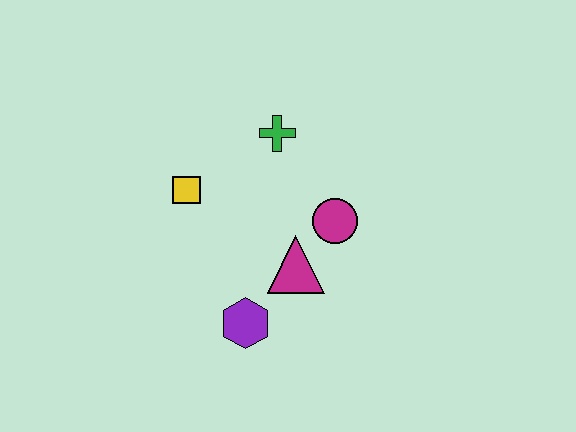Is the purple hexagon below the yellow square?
Yes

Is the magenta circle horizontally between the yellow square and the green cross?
No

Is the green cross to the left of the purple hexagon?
No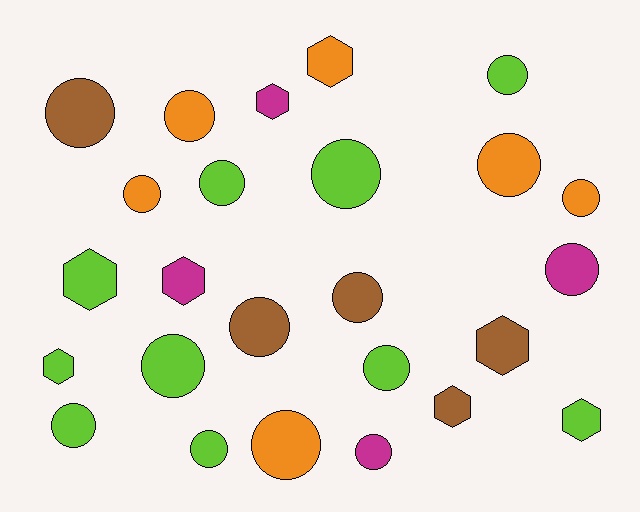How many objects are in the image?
There are 25 objects.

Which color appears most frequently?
Lime, with 10 objects.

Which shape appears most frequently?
Circle, with 17 objects.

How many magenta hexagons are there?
There are 2 magenta hexagons.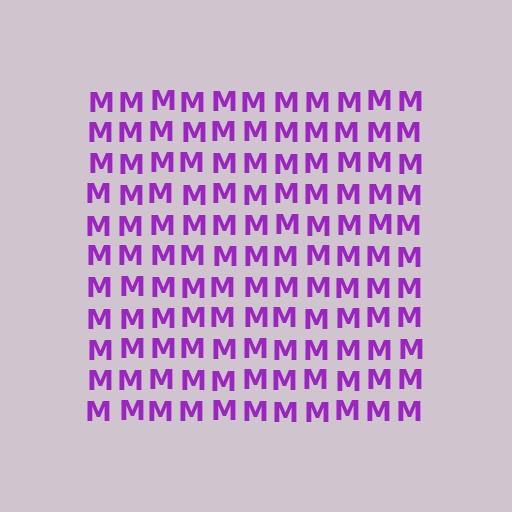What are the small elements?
The small elements are letter M's.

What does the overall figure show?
The overall figure shows a square.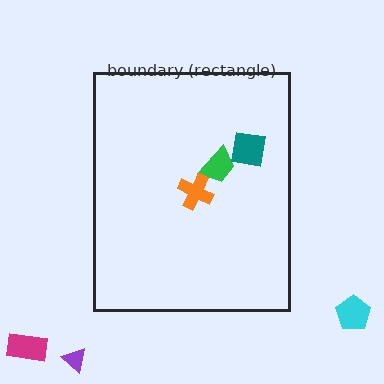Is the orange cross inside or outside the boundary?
Inside.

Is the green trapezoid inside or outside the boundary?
Inside.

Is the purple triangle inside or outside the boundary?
Outside.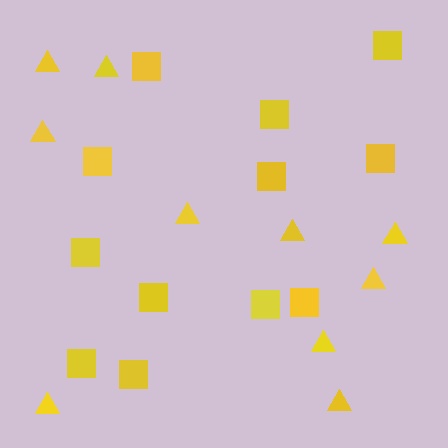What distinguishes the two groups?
There are 2 groups: one group of triangles (10) and one group of squares (12).